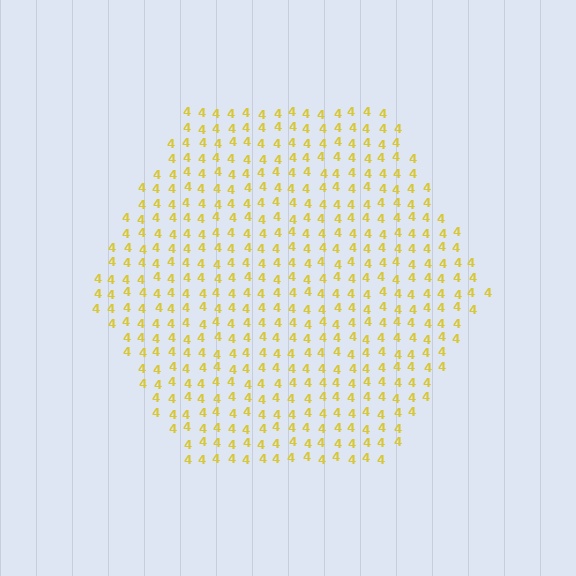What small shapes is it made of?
It is made of small digit 4's.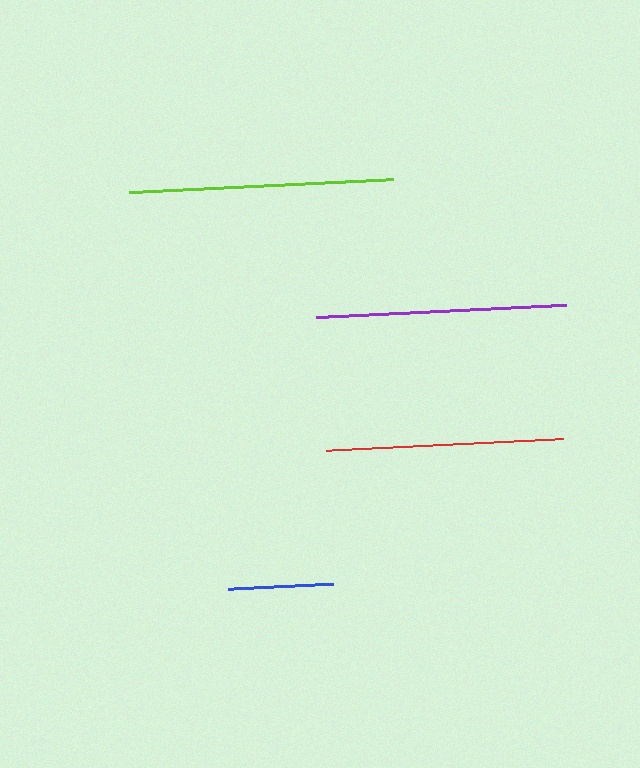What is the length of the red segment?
The red segment is approximately 236 pixels long.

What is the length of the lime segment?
The lime segment is approximately 264 pixels long.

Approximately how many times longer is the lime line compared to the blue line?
The lime line is approximately 2.5 times the length of the blue line.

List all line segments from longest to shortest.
From longest to shortest: lime, purple, red, blue.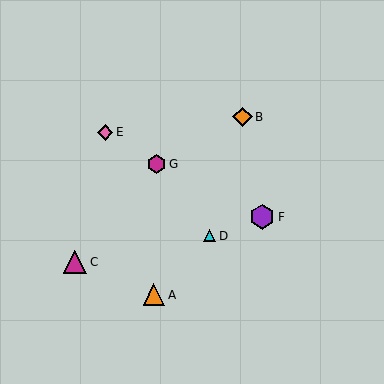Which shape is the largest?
The purple hexagon (labeled F) is the largest.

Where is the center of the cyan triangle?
The center of the cyan triangle is at (210, 236).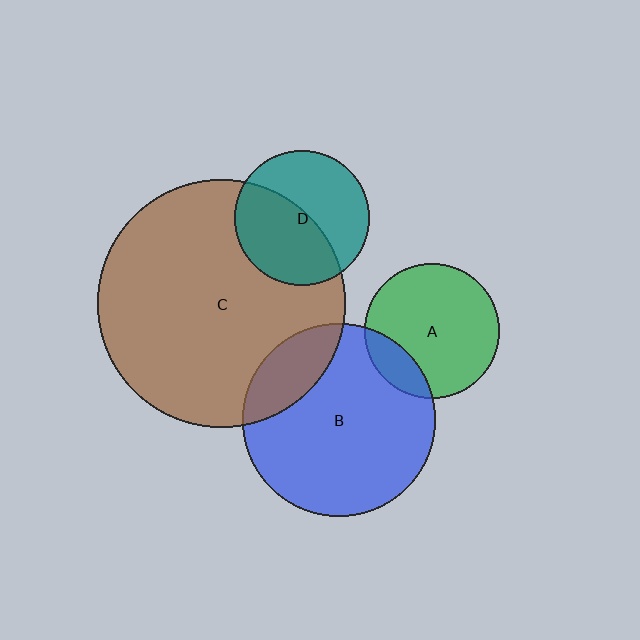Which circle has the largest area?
Circle C (brown).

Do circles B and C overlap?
Yes.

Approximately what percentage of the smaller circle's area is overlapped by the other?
Approximately 20%.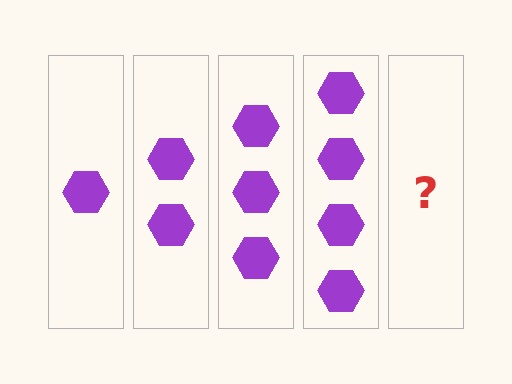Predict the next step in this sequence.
The next step is 5 hexagons.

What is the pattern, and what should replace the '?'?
The pattern is that each step adds one more hexagon. The '?' should be 5 hexagons.